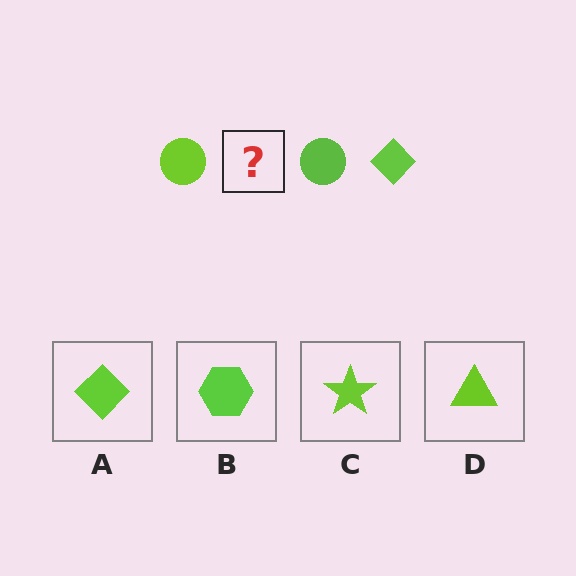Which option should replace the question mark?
Option A.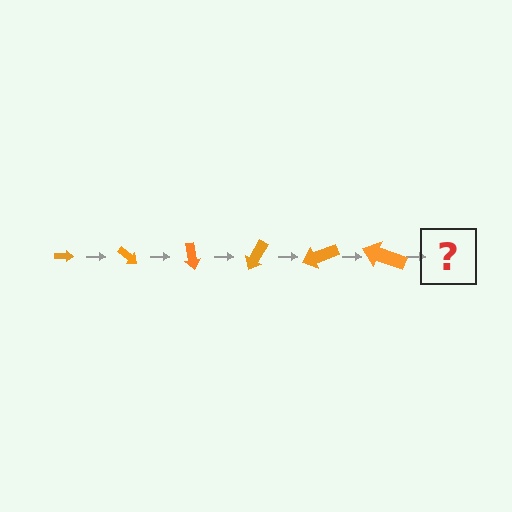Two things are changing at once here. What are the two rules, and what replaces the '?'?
The two rules are that the arrow grows larger each step and it rotates 40 degrees each step. The '?' should be an arrow, larger than the previous one and rotated 240 degrees from the start.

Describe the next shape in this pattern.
It should be an arrow, larger than the previous one and rotated 240 degrees from the start.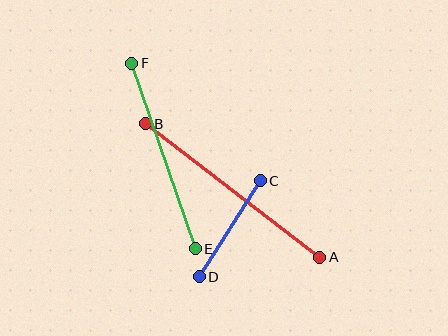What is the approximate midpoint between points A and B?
The midpoint is at approximately (232, 190) pixels.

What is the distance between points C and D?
The distance is approximately 114 pixels.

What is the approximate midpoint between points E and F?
The midpoint is at approximately (163, 156) pixels.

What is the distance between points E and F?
The distance is approximately 196 pixels.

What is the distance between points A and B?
The distance is approximately 220 pixels.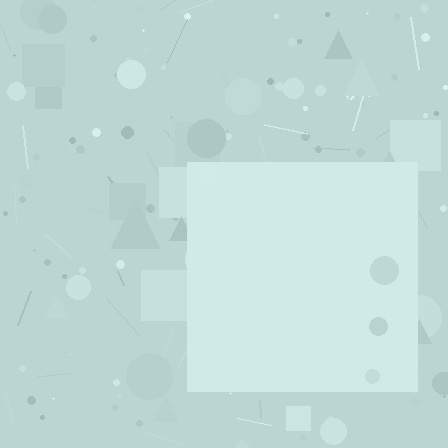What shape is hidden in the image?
A square is hidden in the image.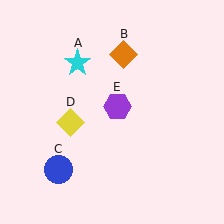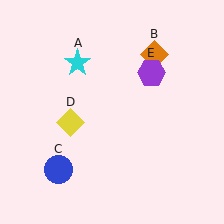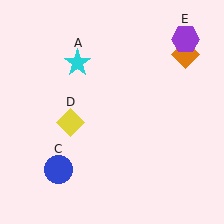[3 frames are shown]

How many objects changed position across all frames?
2 objects changed position: orange diamond (object B), purple hexagon (object E).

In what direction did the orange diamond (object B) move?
The orange diamond (object B) moved right.